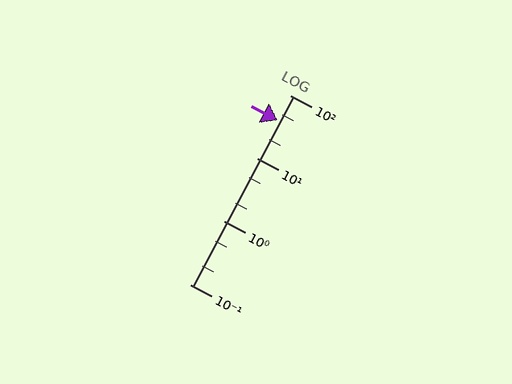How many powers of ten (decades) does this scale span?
The scale spans 3 decades, from 0.1 to 100.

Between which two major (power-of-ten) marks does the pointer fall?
The pointer is between 10 and 100.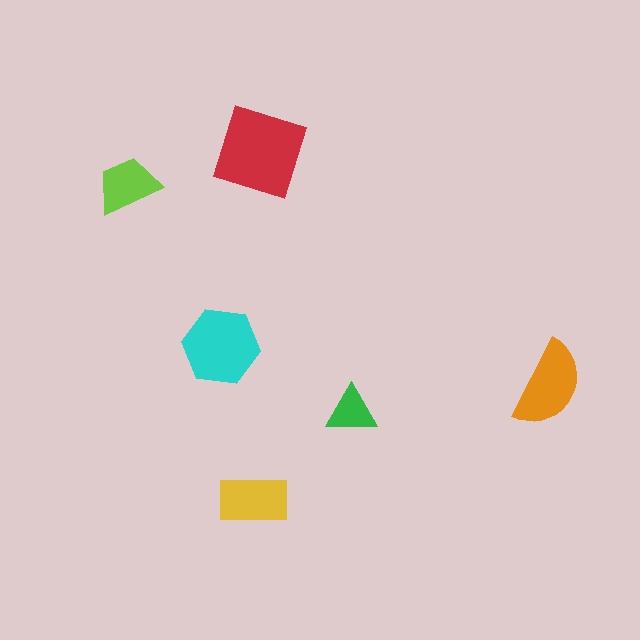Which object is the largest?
The red square.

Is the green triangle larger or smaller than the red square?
Smaller.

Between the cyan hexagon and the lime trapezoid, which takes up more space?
The cyan hexagon.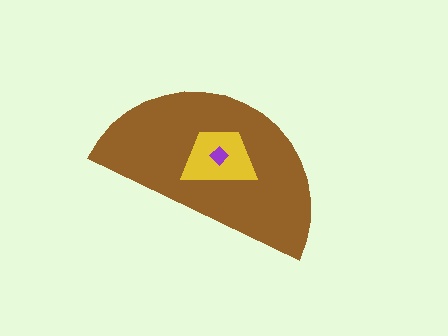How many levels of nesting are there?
3.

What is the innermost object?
The purple diamond.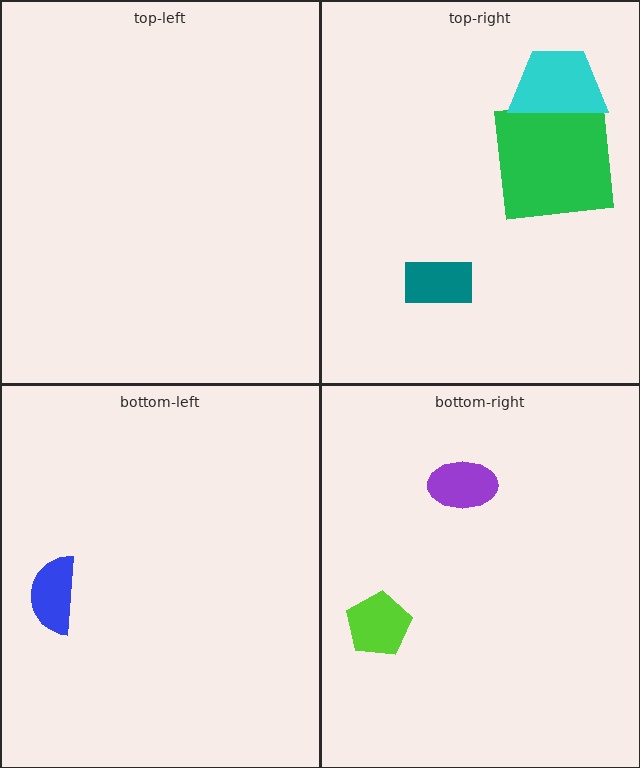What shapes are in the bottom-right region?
The purple ellipse, the lime pentagon.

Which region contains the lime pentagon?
The bottom-right region.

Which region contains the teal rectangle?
The top-right region.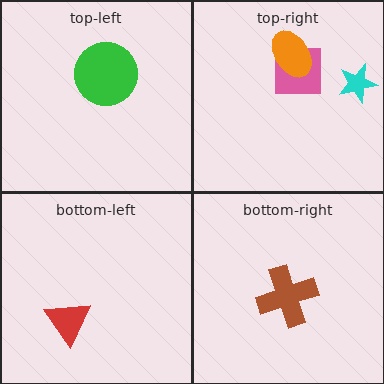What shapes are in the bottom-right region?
The brown cross.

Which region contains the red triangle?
The bottom-left region.